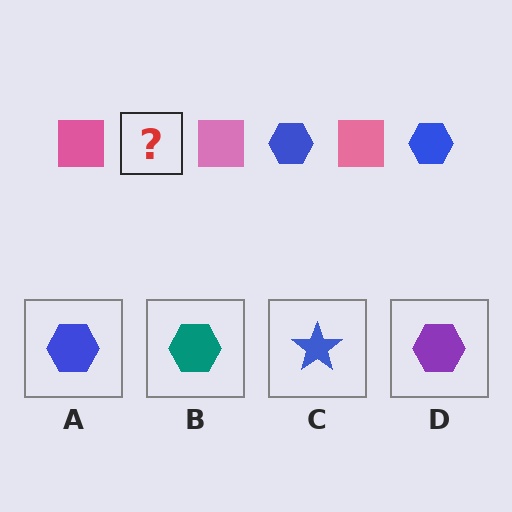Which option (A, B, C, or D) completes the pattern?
A.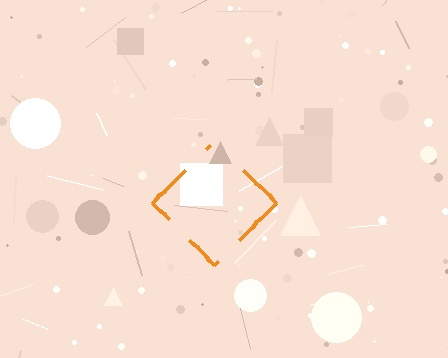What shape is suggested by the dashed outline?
The dashed outline suggests a diamond.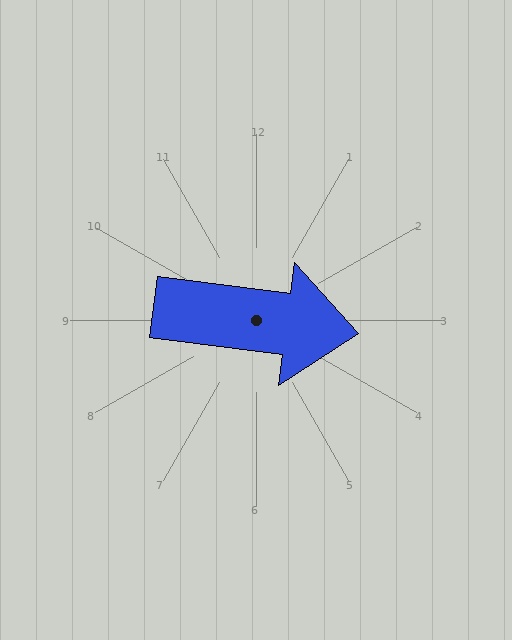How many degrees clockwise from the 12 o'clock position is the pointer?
Approximately 97 degrees.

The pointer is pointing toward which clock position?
Roughly 3 o'clock.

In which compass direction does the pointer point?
East.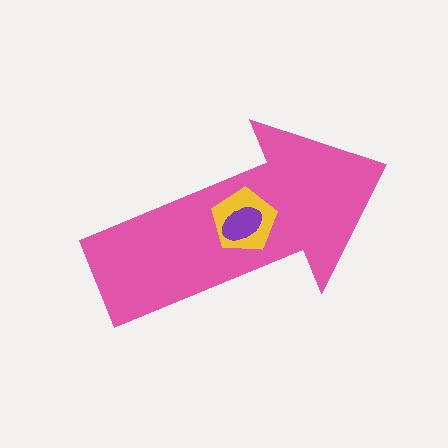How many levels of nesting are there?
3.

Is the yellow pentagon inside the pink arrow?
Yes.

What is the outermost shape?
The pink arrow.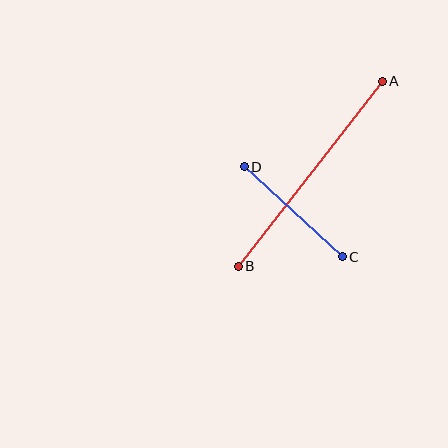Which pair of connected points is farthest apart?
Points A and B are farthest apart.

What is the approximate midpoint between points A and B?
The midpoint is at approximately (310, 174) pixels.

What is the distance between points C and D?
The distance is approximately 133 pixels.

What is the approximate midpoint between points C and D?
The midpoint is at approximately (293, 212) pixels.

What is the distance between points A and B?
The distance is approximately 234 pixels.